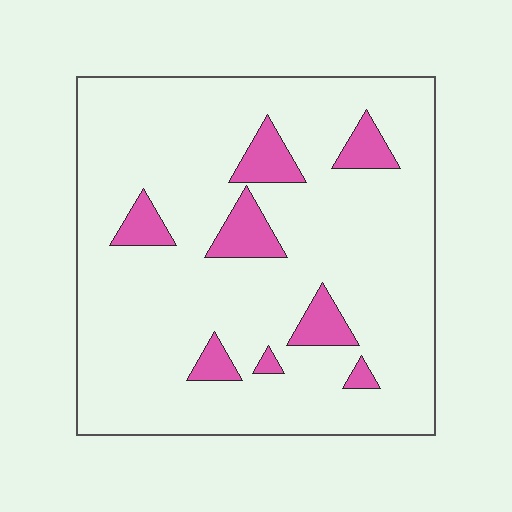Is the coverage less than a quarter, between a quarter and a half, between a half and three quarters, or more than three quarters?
Less than a quarter.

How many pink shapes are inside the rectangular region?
8.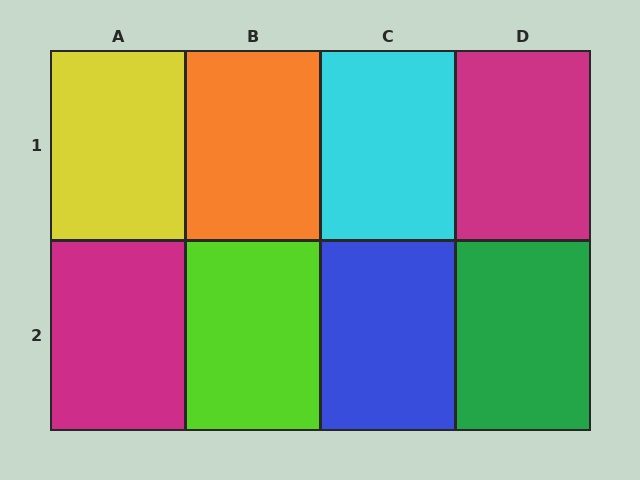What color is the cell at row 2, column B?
Lime.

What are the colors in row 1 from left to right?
Yellow, orange, cyan, magenta.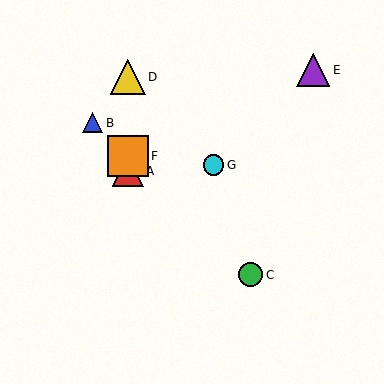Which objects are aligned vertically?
Objects A, D, F are aligned vertically.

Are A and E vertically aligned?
No, A is at x≈128 and E is at x≈313.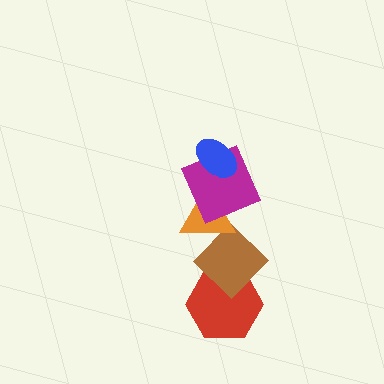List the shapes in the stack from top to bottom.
From top to bottom: the blue ellipse, the magenta square, the orange triangle, the brown diamond, the red hexagon.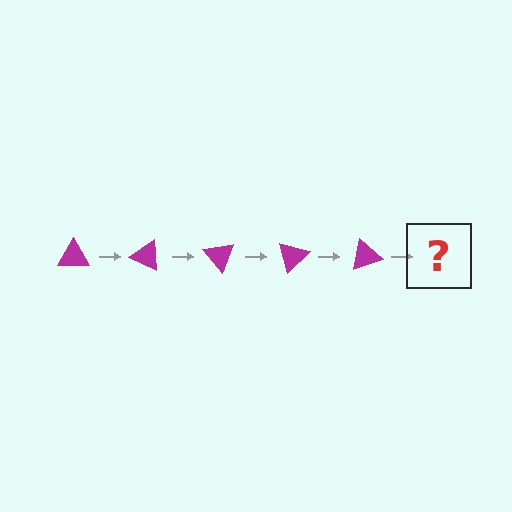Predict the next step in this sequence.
The next step is a magenta triangle rotated 125 degrees.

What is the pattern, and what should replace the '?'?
The pattern is that the triangle rotates 25 degrees each step. The '?' should be a magenta triangle rotated 125 degrees.